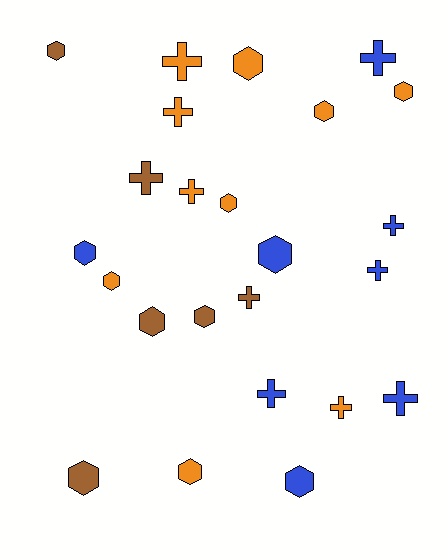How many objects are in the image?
There are 24 objects.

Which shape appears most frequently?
Hexagon, with 13 objects.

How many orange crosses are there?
There are 4 orange crosses.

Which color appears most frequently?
Orange, with 10 objects.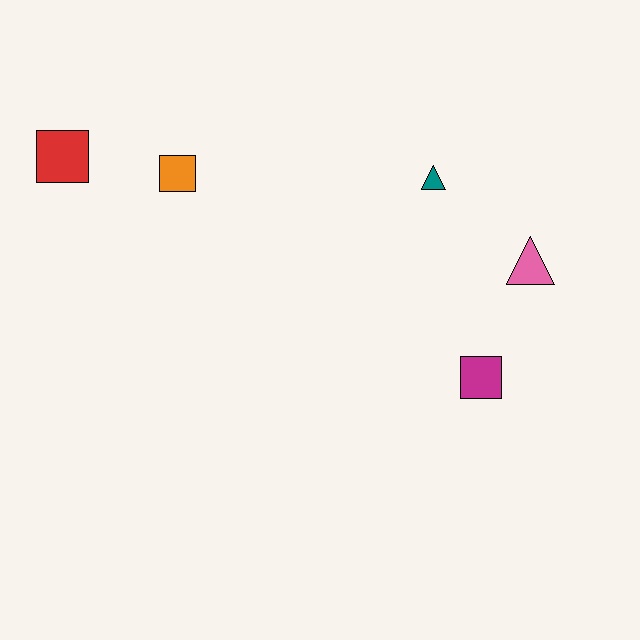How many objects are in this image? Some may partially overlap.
There are 5 objects.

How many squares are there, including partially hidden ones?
There are 3 squares.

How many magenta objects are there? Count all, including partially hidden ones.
There is 1 magenta object.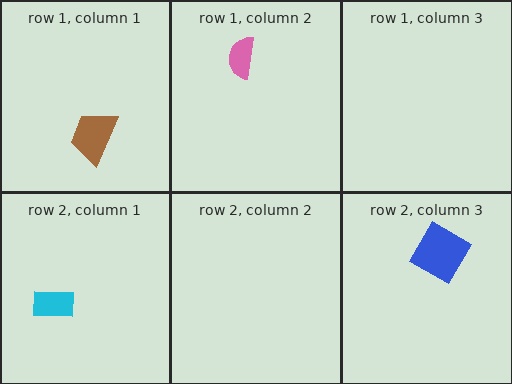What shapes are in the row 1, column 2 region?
The pink semicircle.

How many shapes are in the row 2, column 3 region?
1.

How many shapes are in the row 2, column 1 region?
1.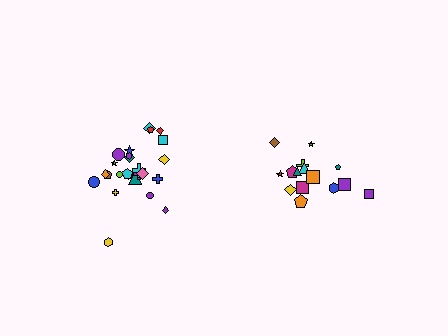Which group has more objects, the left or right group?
The left group.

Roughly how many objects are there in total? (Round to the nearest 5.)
Roughly 40 objects in total.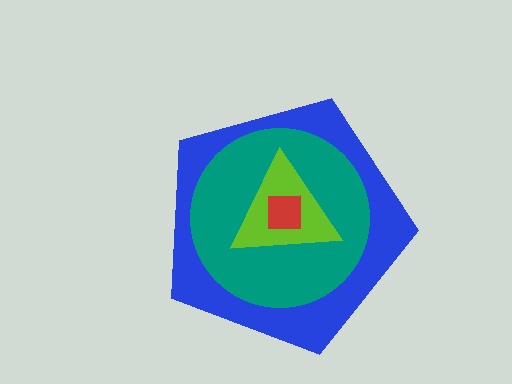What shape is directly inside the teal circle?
The lime triangle.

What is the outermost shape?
The blue pentagon.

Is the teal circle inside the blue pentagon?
Yes.